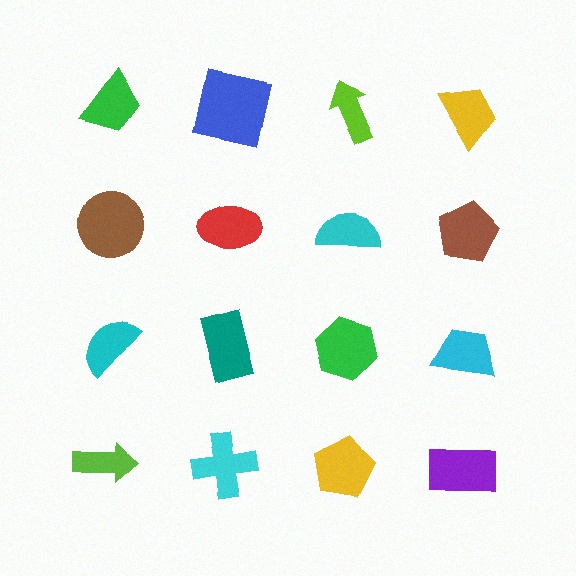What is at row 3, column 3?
A green hexagon.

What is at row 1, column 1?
A green trapezoid.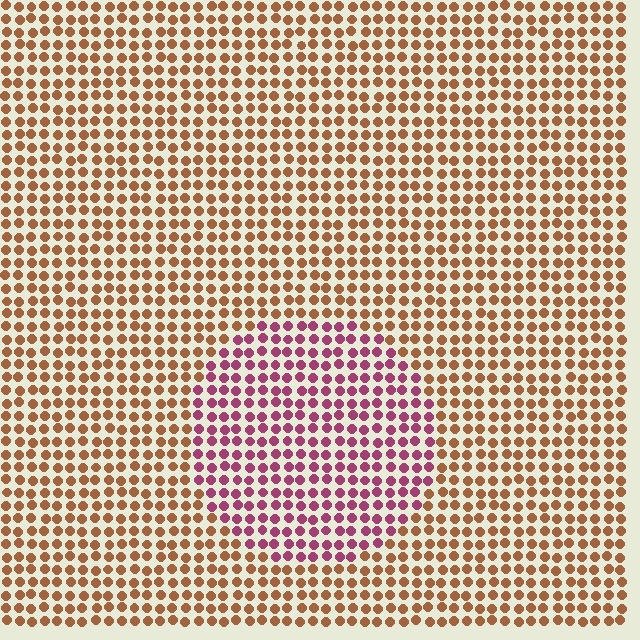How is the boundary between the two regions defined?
The boundary is defined purely by a slight shift in hue (about 54 degrees). Spacing, size, and orientation are identical on both sides.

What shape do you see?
I see a circle.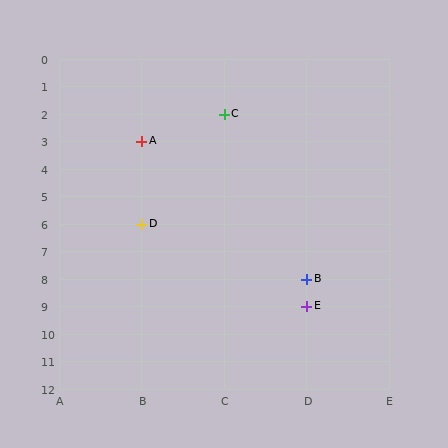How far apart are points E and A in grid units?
Points E and A are 2 columns and 6 rows apart (about 6.3 grid units diagonally).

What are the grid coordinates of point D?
Point D is at grid coordinates (B, 6).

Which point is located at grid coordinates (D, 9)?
Point E is at (D, 9).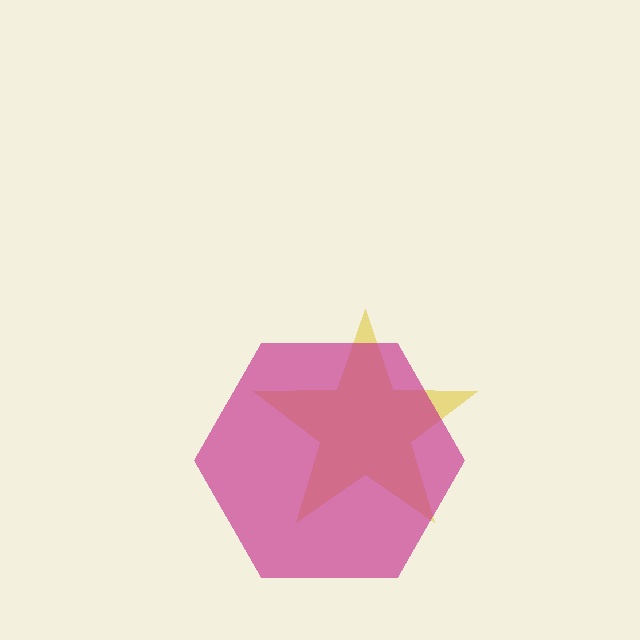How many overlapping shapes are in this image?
There are 2 overlapping shapes in the image.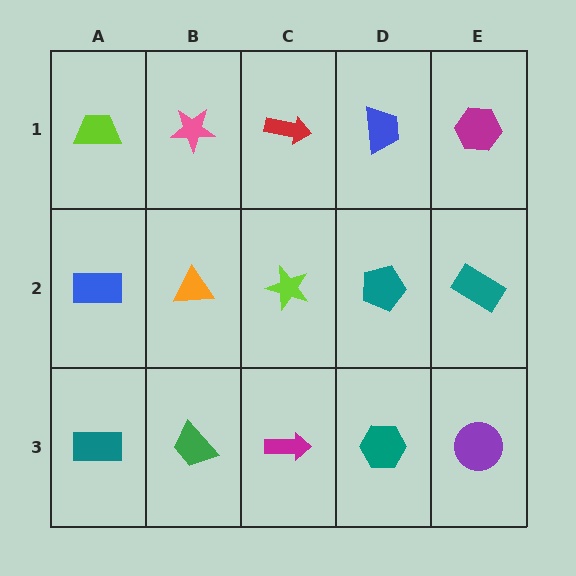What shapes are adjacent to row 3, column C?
A lime star (row 2, column C), a green trapezoid (row 3, column B), a teal hexagon (row 3, column D).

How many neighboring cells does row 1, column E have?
2.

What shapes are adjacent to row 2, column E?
A magenta hexagon (row 1, column E), a purple circle (row 3, column E), a teal pentagon (row 2, column D).